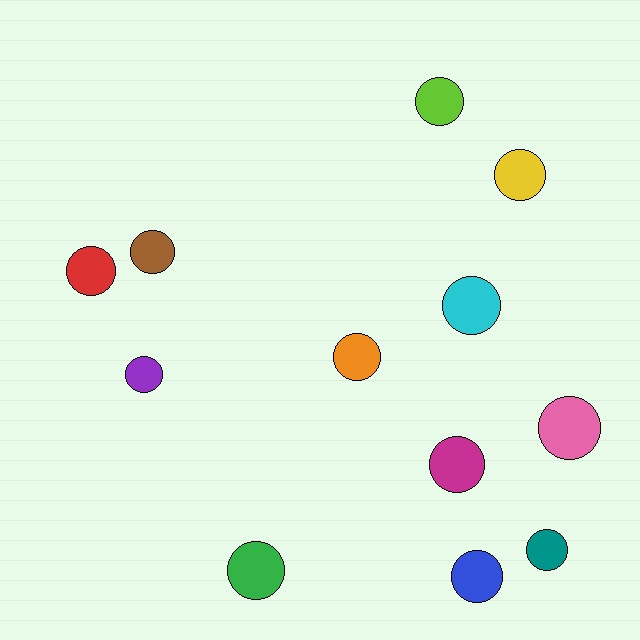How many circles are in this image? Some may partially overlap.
There are 12 circles.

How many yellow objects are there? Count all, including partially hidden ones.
There is 1 yellow object.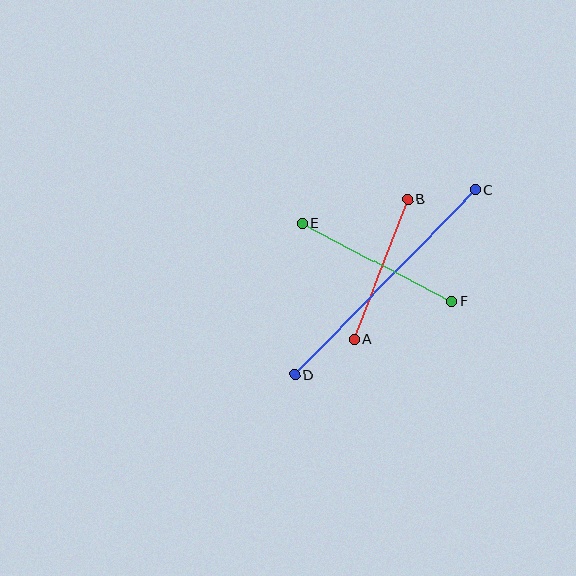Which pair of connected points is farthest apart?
Points C and D are farthest apart.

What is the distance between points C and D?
The distance is approximately 259 pixels.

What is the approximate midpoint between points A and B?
The midpoint is at approximately (381, 269) pixels.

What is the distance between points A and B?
The distance is approximately 149 pixels.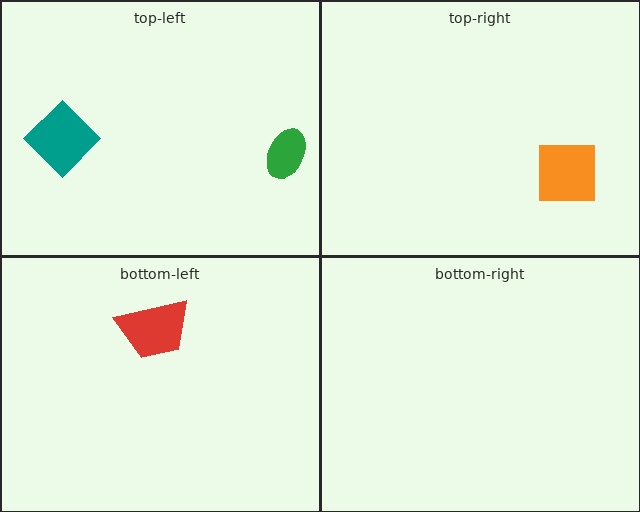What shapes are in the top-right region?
The orange square.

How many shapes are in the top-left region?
2.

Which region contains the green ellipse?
The top-left region.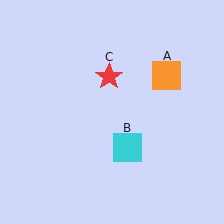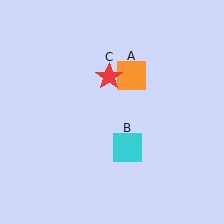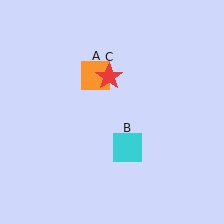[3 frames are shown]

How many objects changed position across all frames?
1 object changed position: orange square (object A).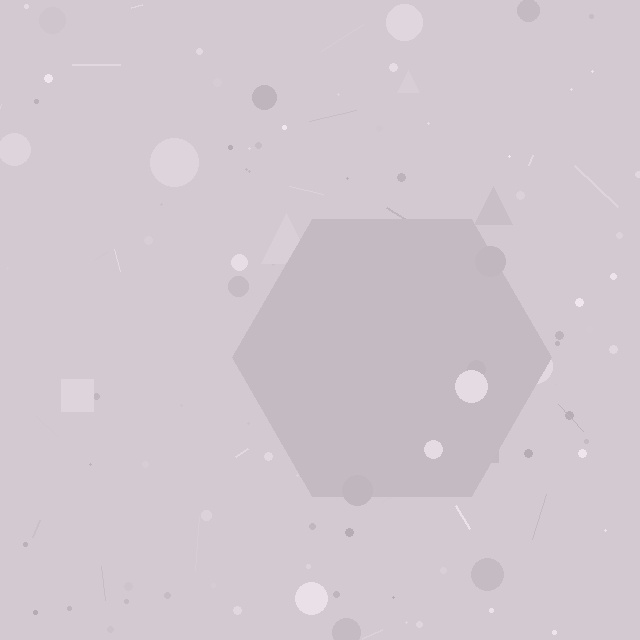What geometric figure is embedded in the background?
A hexagon is embedded in the background.